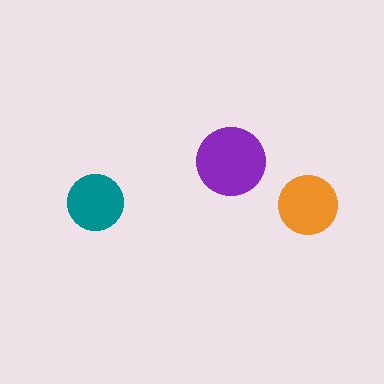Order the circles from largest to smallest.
the purple one, the orange one, the teal one.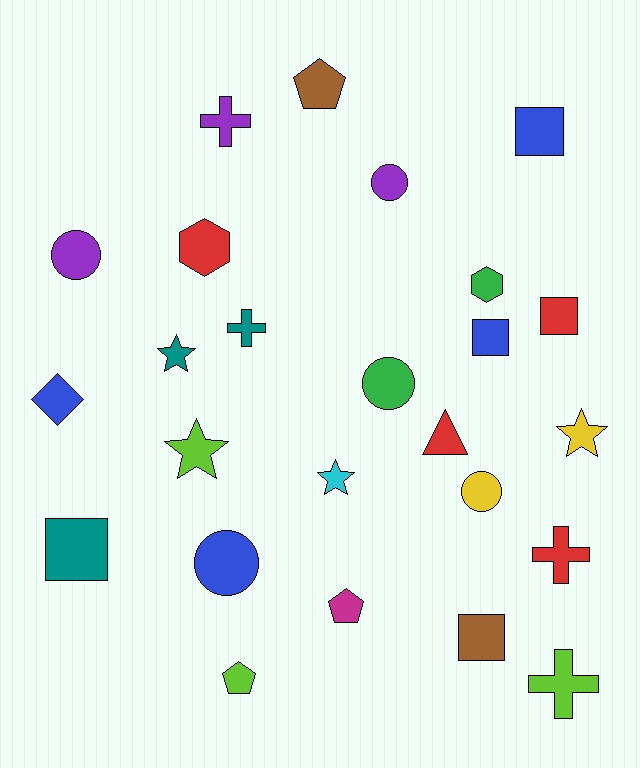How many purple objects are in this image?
There are 3 purple objects.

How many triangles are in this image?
There is 1 triangle.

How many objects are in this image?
There are 25 objects.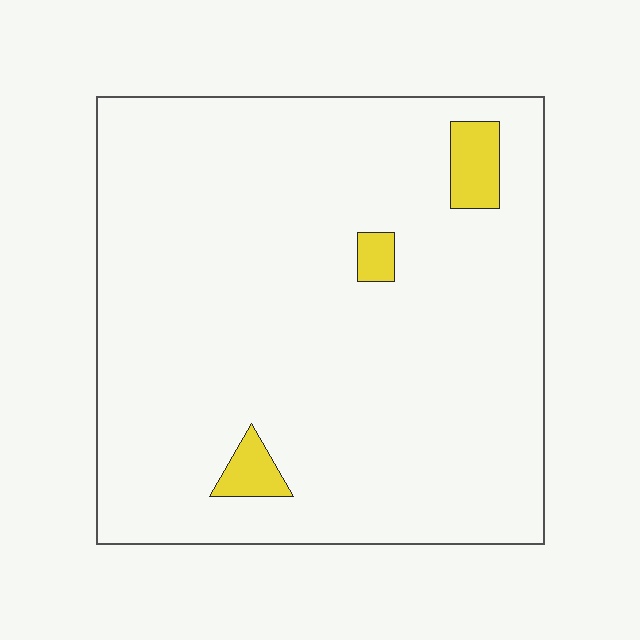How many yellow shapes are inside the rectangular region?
3.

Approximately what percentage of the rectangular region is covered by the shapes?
Approximately 5%.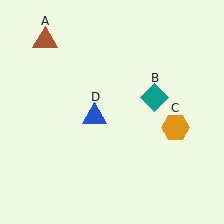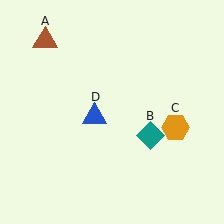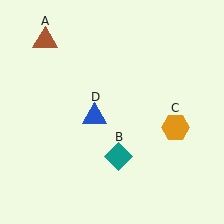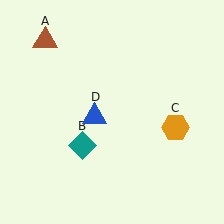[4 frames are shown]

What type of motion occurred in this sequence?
The teal diamond (object B) rotated clockwise around the center of the scene.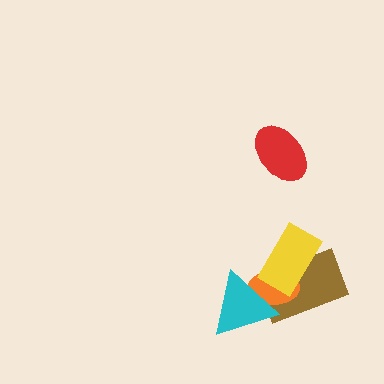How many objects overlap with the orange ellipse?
3 objects overlap with the orange ellipse.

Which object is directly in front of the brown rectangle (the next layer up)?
The orange ellipse is directly in front of the brown rectangle.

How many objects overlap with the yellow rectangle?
2 objects overlap with the yellow rectangle.